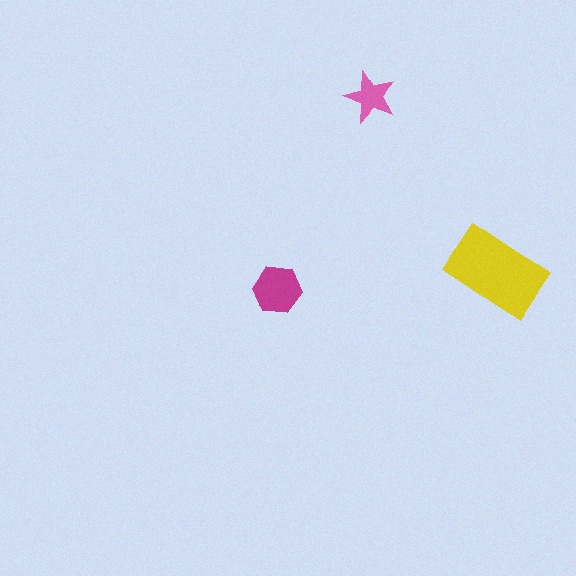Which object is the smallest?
The pink star.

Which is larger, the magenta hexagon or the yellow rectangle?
The yellow rectangle.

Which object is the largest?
The yellow rectangle.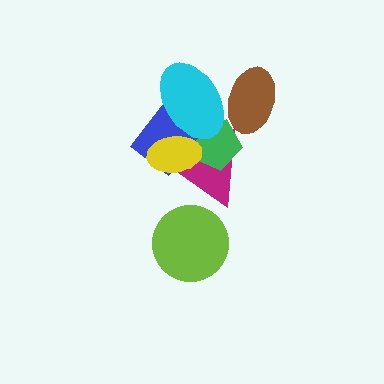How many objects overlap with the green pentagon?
4 objects overlap with the green pentagon.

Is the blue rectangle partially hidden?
Yes, it is partially covered by another shape.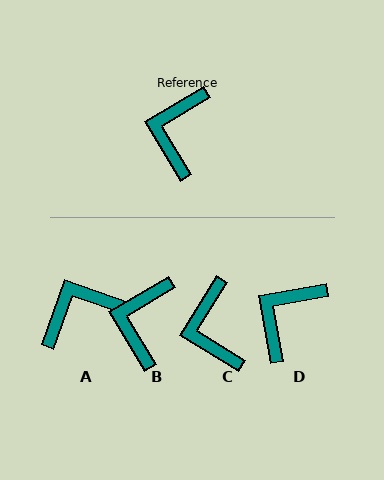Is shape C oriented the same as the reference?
No, it is off by about 27 degrees.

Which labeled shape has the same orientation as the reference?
B.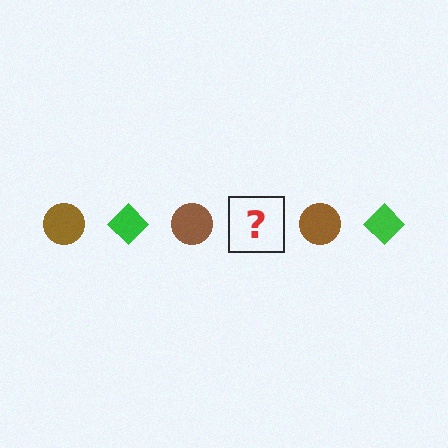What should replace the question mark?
The question mark should be replaced with a green diamond.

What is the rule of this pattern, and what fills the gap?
The rule is that the pattern alternates between brown circle and green diamond. The gap should be filled with a green diamond.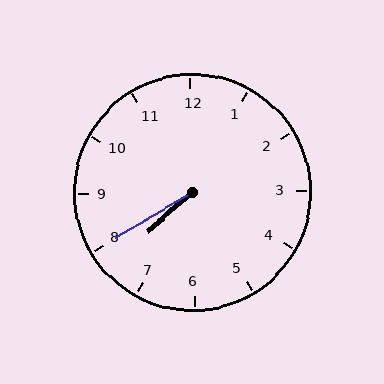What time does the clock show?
7:40.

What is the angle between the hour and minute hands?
Approximately 10 degrees.